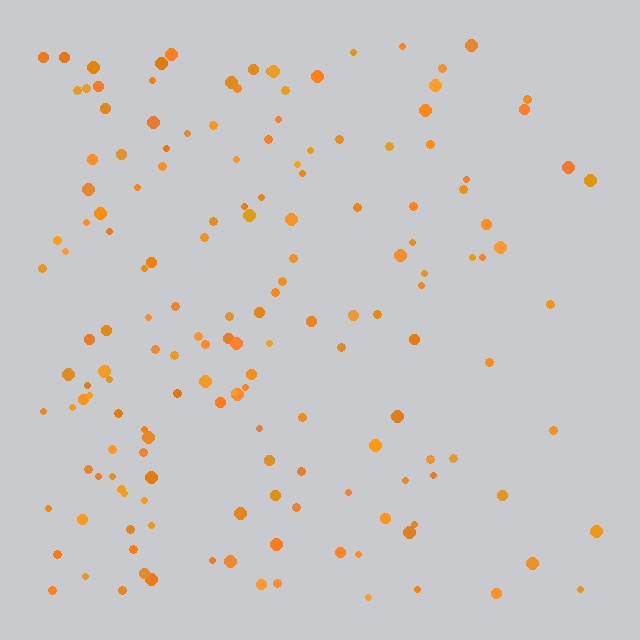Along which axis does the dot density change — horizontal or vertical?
Horizontal.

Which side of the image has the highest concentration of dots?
The left.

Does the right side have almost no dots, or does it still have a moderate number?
Still a moderate number, just noticeably fewer than the left.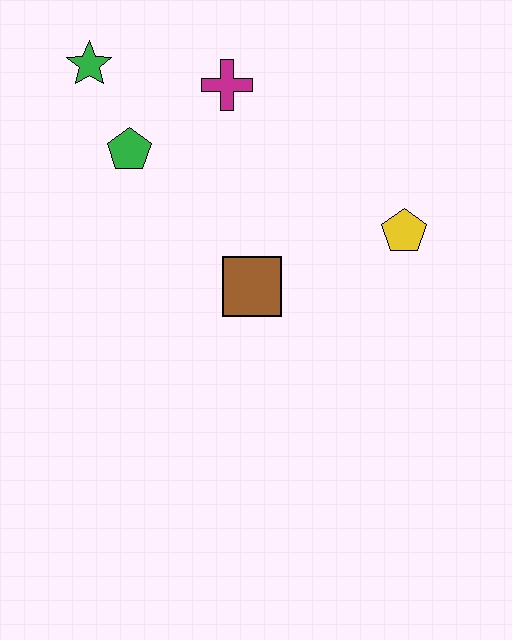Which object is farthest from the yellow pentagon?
The green star is farthest from the yellow pentagon.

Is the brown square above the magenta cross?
No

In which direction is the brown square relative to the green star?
The brown square is below the green star.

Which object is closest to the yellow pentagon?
The brown square is closest to the yellow pentagon.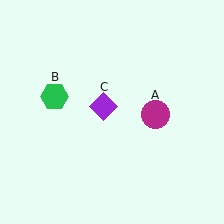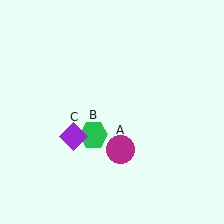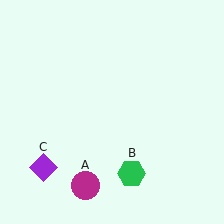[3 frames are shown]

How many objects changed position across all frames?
3 objects changed position: magenta circle (object A), green hexagon (object B), purple diamond (object C).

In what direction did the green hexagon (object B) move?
The green hexagon (object B) moved down and to the right.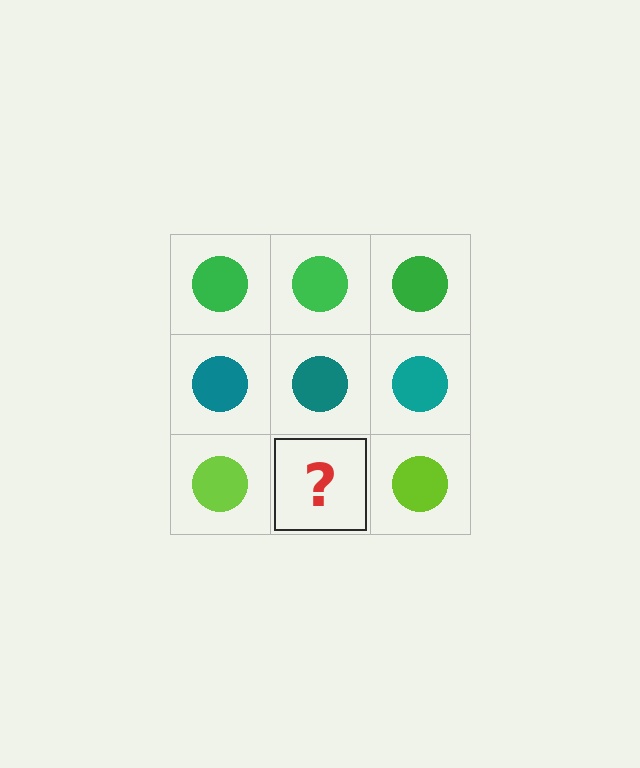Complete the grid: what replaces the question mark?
The question mark should be replaced with a lime circle.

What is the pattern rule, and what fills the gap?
The rule is that each row has a consistent color. The gap should be filled with a lime circle.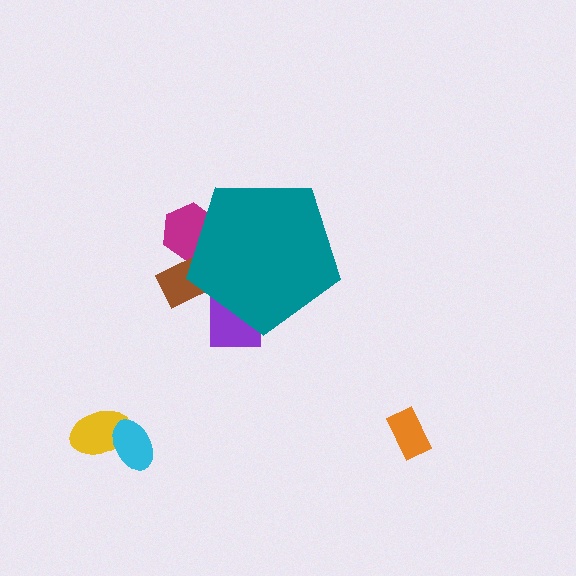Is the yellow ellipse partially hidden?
No, the yellow ellipse is fully visible.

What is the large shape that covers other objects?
A teal pentagon.